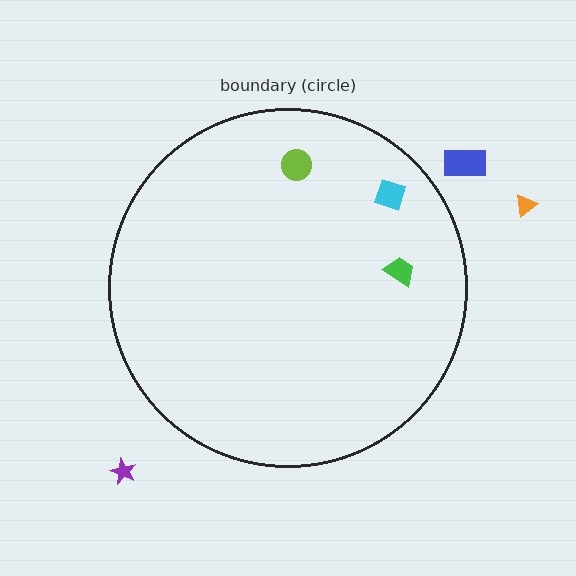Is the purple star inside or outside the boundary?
Outside.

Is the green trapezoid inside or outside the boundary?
Inside.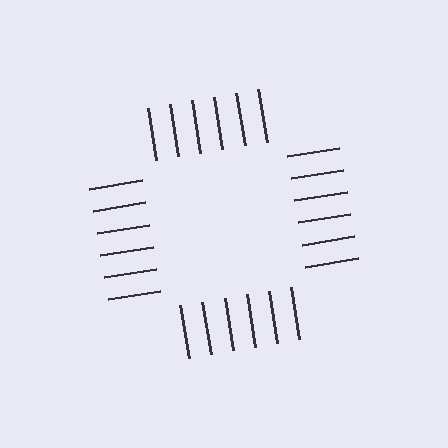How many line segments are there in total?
24 — 6 along each of the 4 edges.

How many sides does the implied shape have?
4 sides — the line-ends trace a square.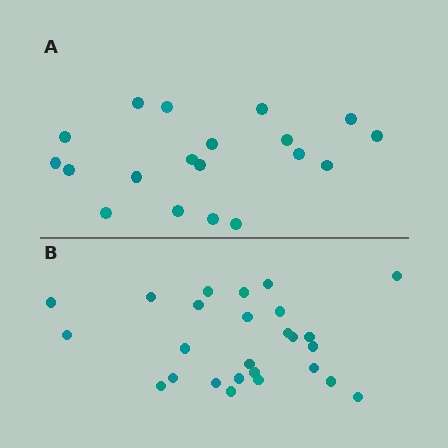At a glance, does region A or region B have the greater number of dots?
Region B (the bottom region) has more dots.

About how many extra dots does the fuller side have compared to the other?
Region B has roughly 8 or so more dots than region A.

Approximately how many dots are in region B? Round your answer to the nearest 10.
About 30 dots. (The exact count is 26, which rounds to 30.)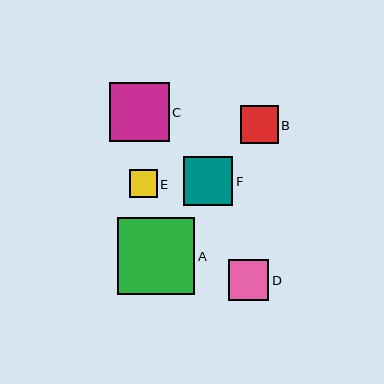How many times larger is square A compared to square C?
Square A is approximately 1.3 times the size of square C.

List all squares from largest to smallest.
From largest to smallest: A, C, F, D, B, E.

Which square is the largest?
Square A is the largest with a size of approximately 77 pixels.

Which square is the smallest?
Square E is the smallest with a size of approximately 28 pixels.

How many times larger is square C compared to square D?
Square C is approximately 1.5 times the size of square D.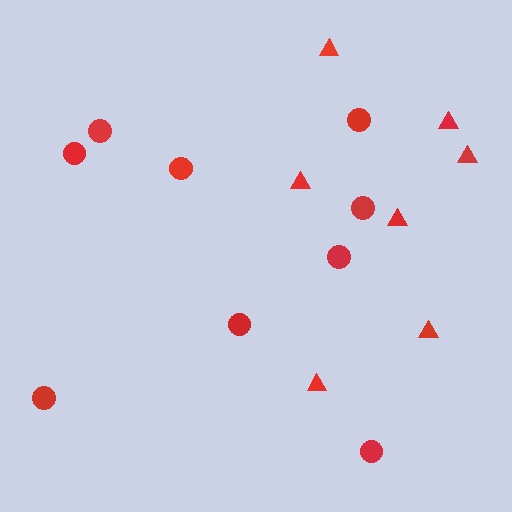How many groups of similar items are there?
There are 2 groups: one group of circles (9) and one group of triangles (7).